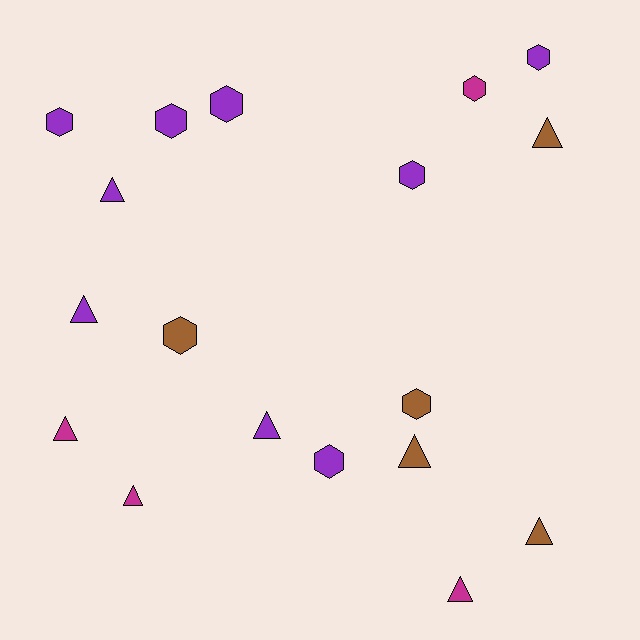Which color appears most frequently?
Purple, with 9 objects.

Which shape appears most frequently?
Hexagon, with 9 objects.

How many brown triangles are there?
There are 3 brown triangles.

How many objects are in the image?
There are 18 objects.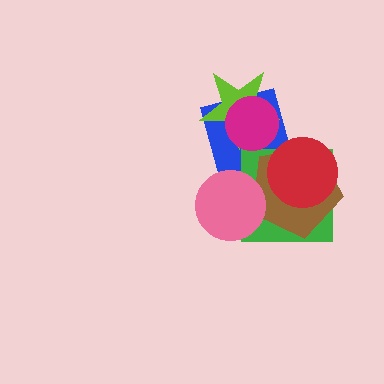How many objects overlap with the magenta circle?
2 objects overlap with the magenta circle.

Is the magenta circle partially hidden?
No, no other shape covers it.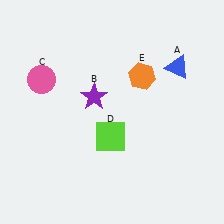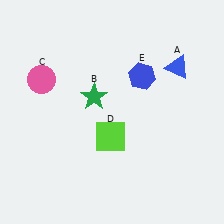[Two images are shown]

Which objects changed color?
B changed from purple to green. E changed from orange to blue.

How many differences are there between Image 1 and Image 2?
There are 2 differences between the two images.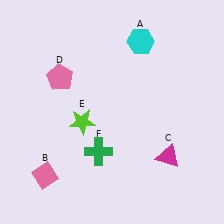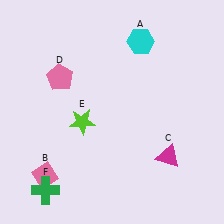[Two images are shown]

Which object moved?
The green cross (F) moved left.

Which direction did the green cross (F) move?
The green cross (F) moved left.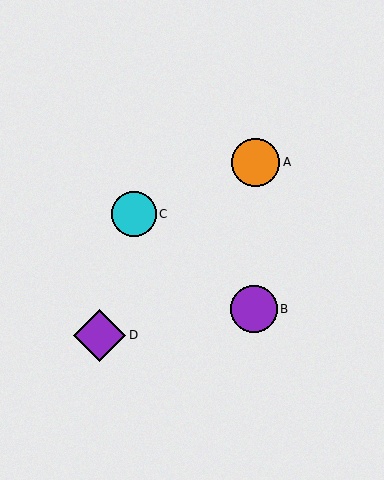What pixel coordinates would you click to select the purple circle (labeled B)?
Click at (254, 309) to select the purple circle B.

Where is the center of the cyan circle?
The center of the cyan circle is at (134, 214).